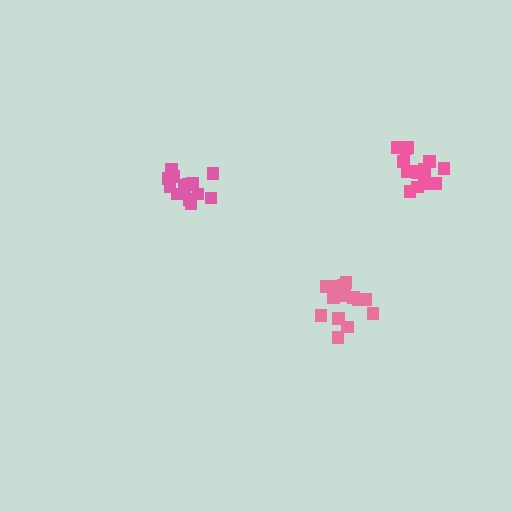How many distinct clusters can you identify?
There are 3 distinct clusters.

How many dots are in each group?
Group 1: 15 dots, Group 2: 15 dots, Group 3: 15 dots (45 total).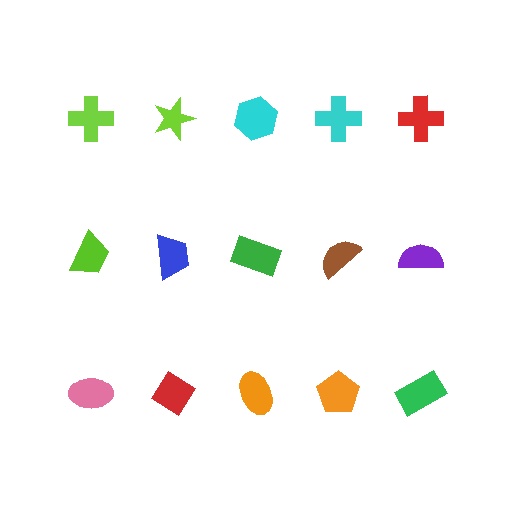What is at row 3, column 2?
A red diamond.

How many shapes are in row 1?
5 shapes.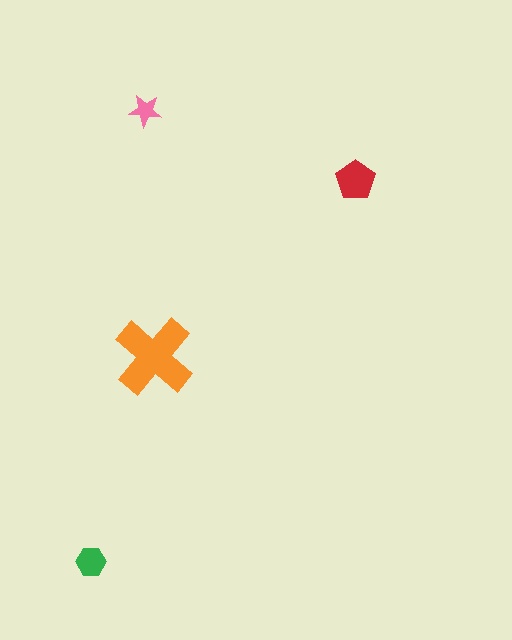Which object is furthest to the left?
The green hexagon is leftmost.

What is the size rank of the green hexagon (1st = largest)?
3rd.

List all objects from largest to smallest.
The orange cross, the red pentagon, the green hexagon, the pink star.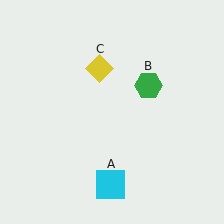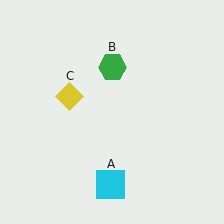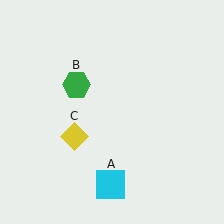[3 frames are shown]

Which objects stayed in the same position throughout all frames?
Cyan square (object A) remained stationary.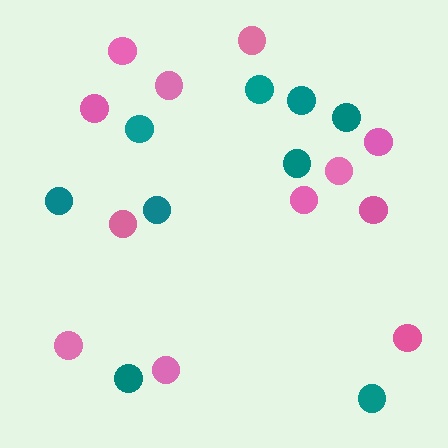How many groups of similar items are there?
There are 2 groups: one group of teal circles (9) and one group of pink circles (12).